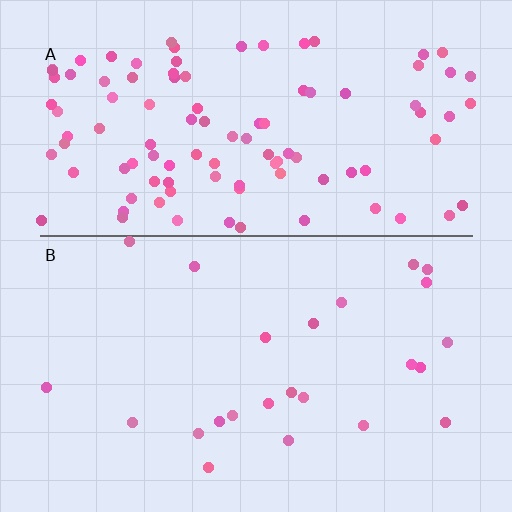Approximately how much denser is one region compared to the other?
Approximately 4.4× — region A over region B.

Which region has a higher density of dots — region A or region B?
A (the top).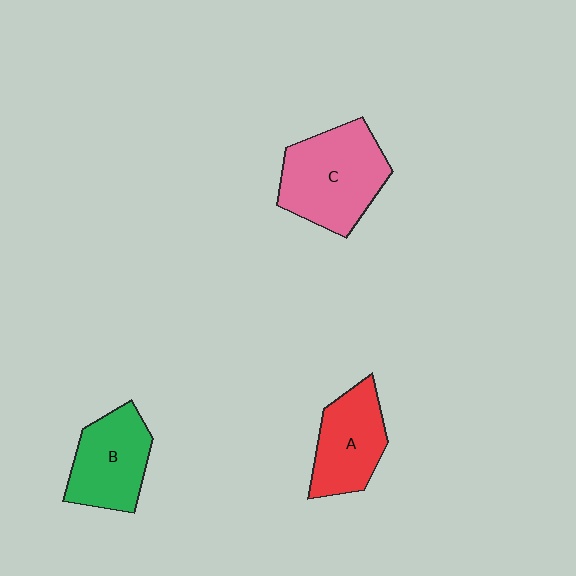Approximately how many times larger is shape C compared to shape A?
Approximately 1.4 times.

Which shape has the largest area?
Shape C (pink).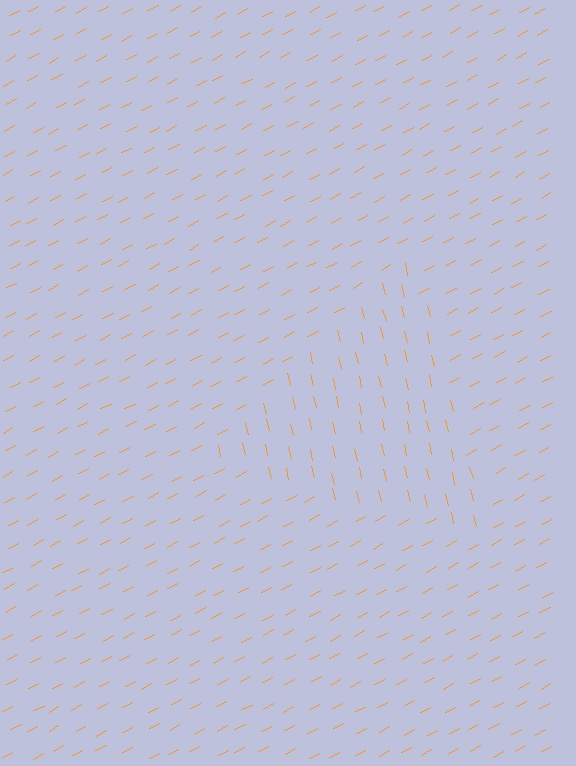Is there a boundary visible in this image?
Yes, there is a texture boundary formed by a change in line orientation.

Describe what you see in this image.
The image is filled with small orange line segments. A triangle region in the image has lines oriented differently from the surrounding lines, creating a visible texture boundary.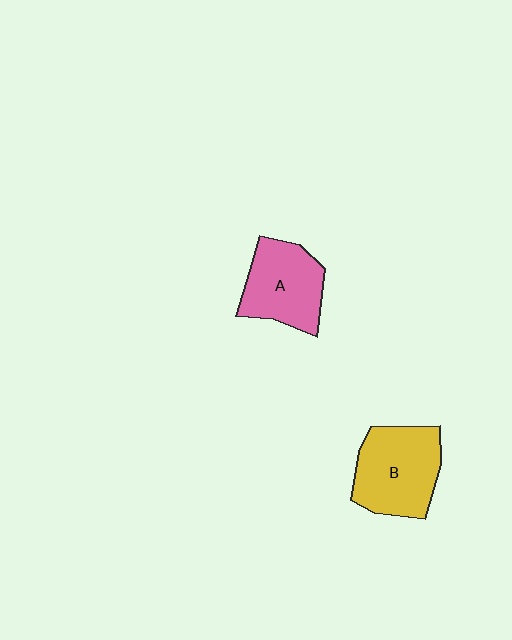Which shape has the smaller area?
Shape A (pink).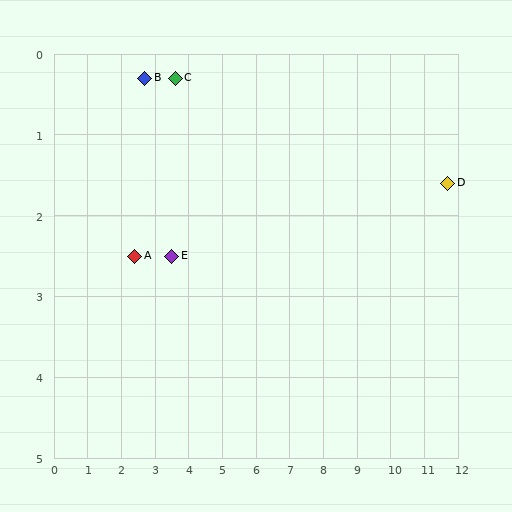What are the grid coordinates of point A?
Point A is at approximately (2.4, 2.5).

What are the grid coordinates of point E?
Point E is at approximately (3.5, 2.5).